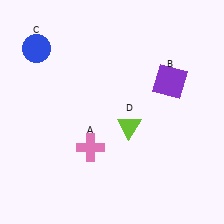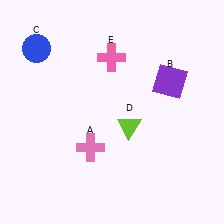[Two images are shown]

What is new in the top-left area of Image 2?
A pink cross (E) was added in the top-left area of Image 2.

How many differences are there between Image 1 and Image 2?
There is 1 difference between the two images.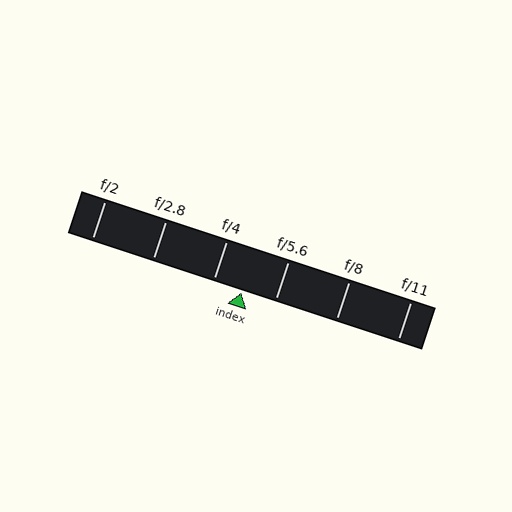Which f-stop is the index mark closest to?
The index mark is closest to f/4.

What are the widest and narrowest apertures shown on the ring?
The widest aperture shown is f/2 and the narrowest is f/11.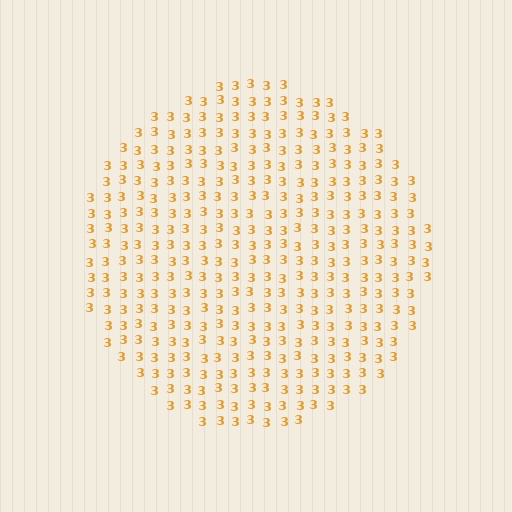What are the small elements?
The small elements are digit 3's.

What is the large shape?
The large shape is a circle.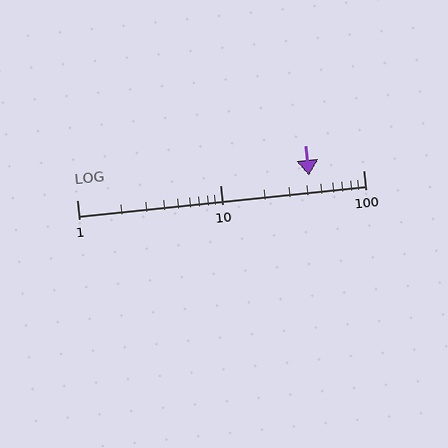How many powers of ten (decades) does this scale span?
The scale spans 2 decades, from 1 to 100.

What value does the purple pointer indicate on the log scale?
The pointer indicates approximately 42.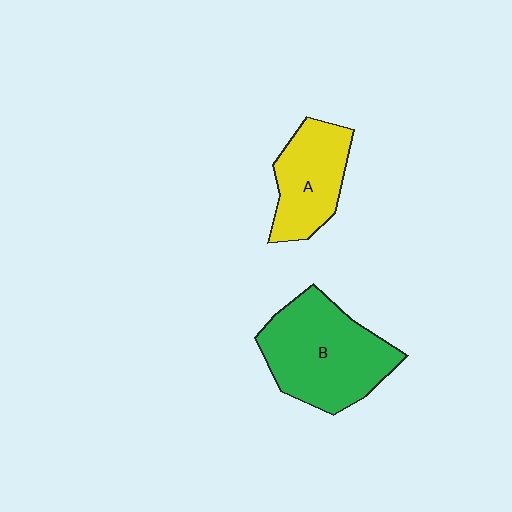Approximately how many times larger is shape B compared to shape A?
Approximately 1.5 times.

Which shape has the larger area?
Shape B (green).